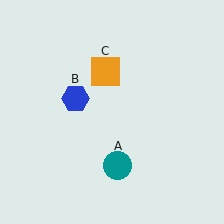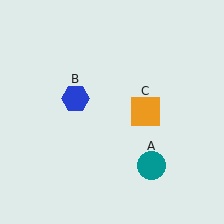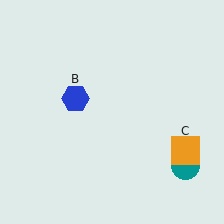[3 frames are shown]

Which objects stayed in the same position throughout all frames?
Blue hexagon (object B) remained stationary.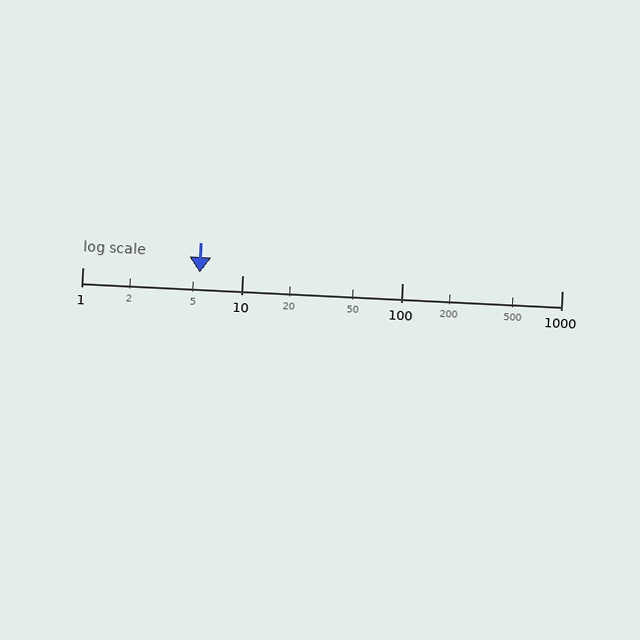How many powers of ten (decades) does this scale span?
The scale spans 3 decades, from 1 to 1000.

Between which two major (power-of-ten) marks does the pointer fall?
The pointer is between 1 and 10.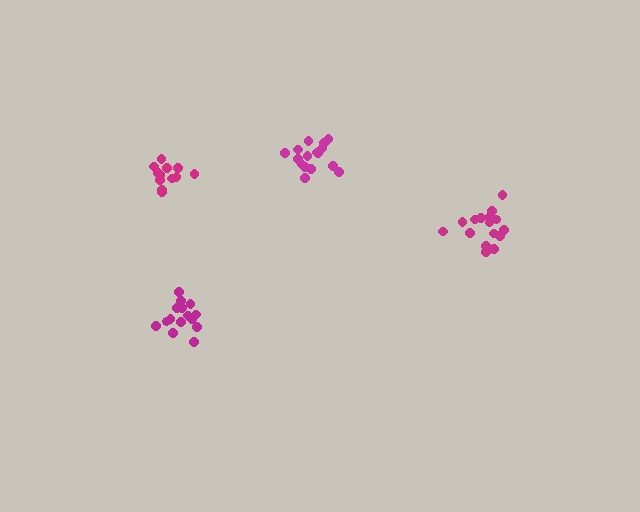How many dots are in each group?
Group 1: 16 dots, Group 2: 16 dots, Group 3: 15 dots, Group 4: 12 dots (59 total).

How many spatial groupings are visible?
There are 4 spatial groupings.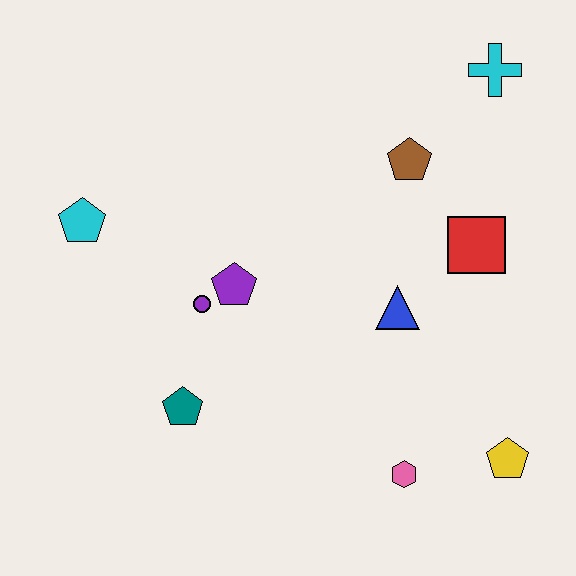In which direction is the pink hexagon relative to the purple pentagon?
The pink hexagon is below the purple pentagon.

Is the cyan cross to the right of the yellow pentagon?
No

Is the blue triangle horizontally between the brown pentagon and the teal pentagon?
Yes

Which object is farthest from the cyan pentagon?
The yellow pentagon is farthest from the cyan pentagon.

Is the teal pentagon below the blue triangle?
Yes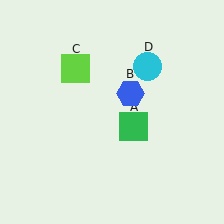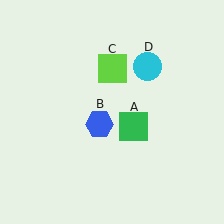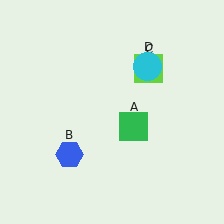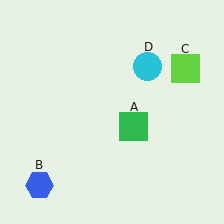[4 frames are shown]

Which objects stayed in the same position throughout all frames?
Green square (object A) and cyan circle (object D) remained stationary.